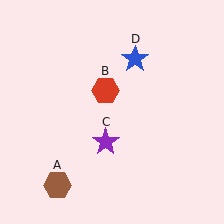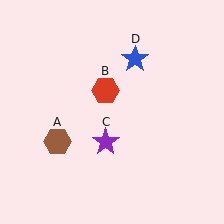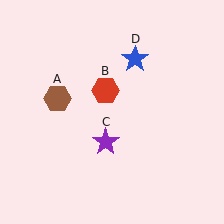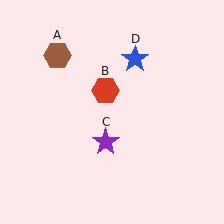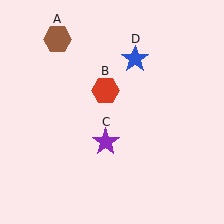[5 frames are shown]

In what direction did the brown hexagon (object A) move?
The brown hexagon (object A) moved up.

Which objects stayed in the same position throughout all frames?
Red hexagon (object B) and purple star (object C) and blue star (object D) remained stationary.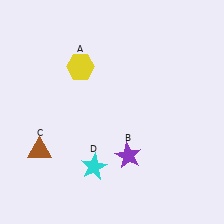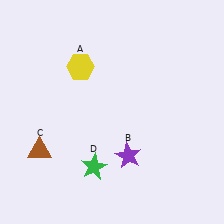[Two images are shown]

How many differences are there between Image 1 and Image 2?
There is 1 difference between the two images.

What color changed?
The star (D) changed from cyan in Image 1 to green in Image 2.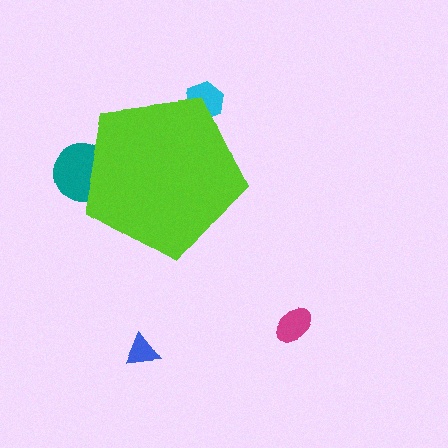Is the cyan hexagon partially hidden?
Yes, the cyan hexagon is partially hidden behind the lime pentagon.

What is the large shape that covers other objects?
A lime pentagon.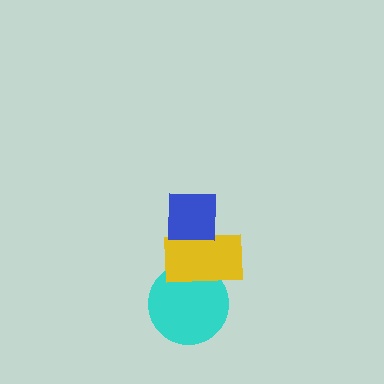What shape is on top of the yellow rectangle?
The blue square is on top of the yellow rectangle.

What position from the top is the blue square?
The blue square is 1st from the top.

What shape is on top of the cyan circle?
The yellow rectangle is on top of the cyan circle.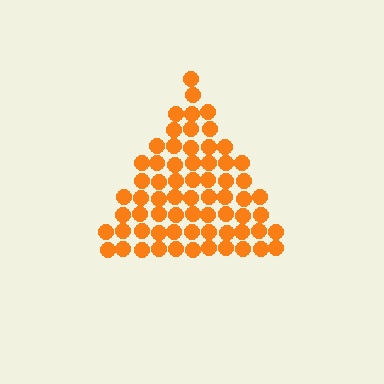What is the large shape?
The large shape is a triangle.